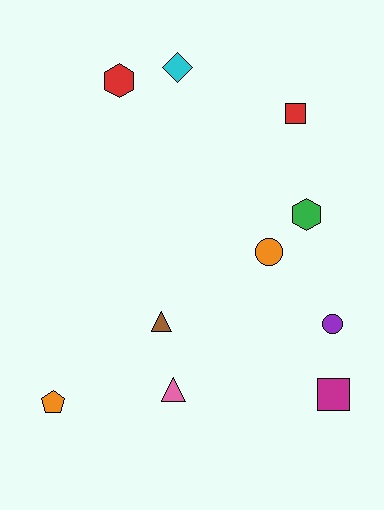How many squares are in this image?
There are 2 squares.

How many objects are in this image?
There are 10 objects.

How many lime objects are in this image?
There are no lime objects.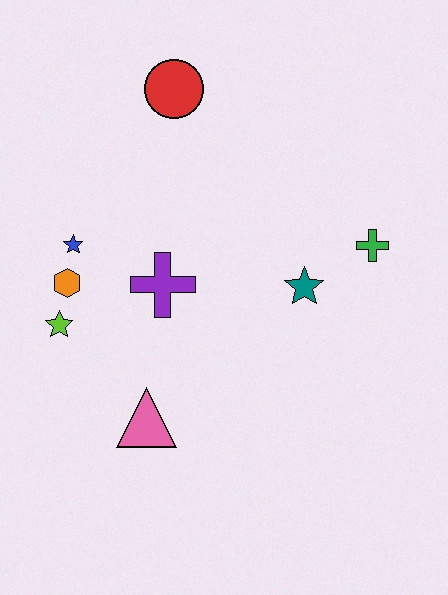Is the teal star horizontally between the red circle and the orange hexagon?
No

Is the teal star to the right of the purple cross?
Yes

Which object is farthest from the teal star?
The lime star is farthest from the teal star.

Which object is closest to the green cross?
The teal star is closest to the green cross.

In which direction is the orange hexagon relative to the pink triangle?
The orange hexagon is above the pink triangle.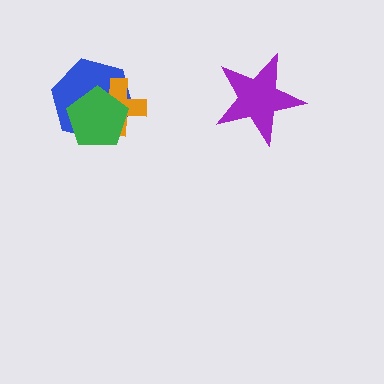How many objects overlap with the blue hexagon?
2 objects overlap with the blue hexagon.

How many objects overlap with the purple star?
0 objects overlap with the purple star.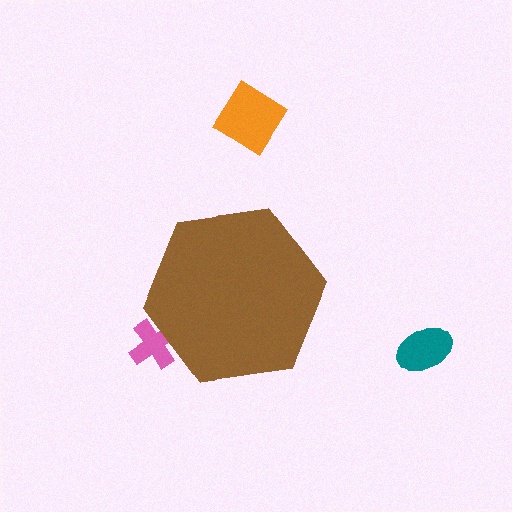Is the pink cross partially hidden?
Yes, the pink cross is partially hidden behind the brown hexagon.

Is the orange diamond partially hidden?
No, the orange diamond is fully visible.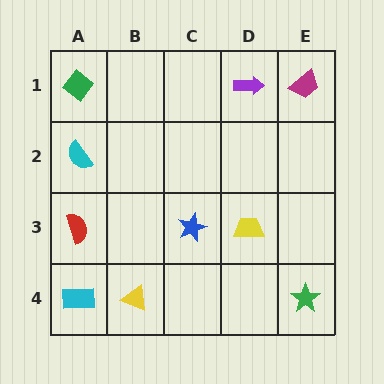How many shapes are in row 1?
3 shapes.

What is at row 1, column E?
A magenta trapezoid.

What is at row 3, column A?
A red semicircle.